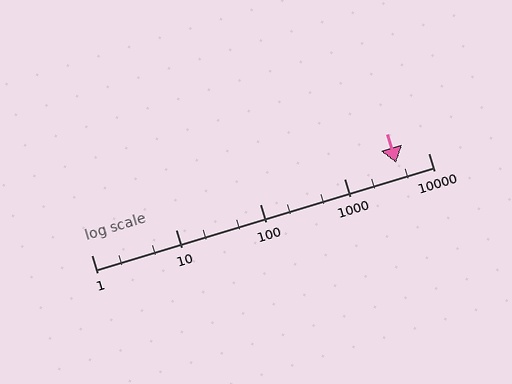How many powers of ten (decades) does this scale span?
The scale spans 4 decades, from 1 to 10000.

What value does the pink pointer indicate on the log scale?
The pointer indicates approximately 4200.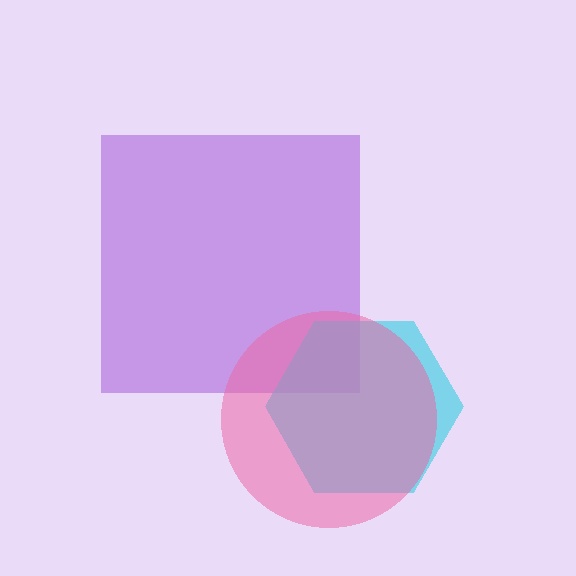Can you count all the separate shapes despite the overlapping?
Yes, there are 3 separate shapes.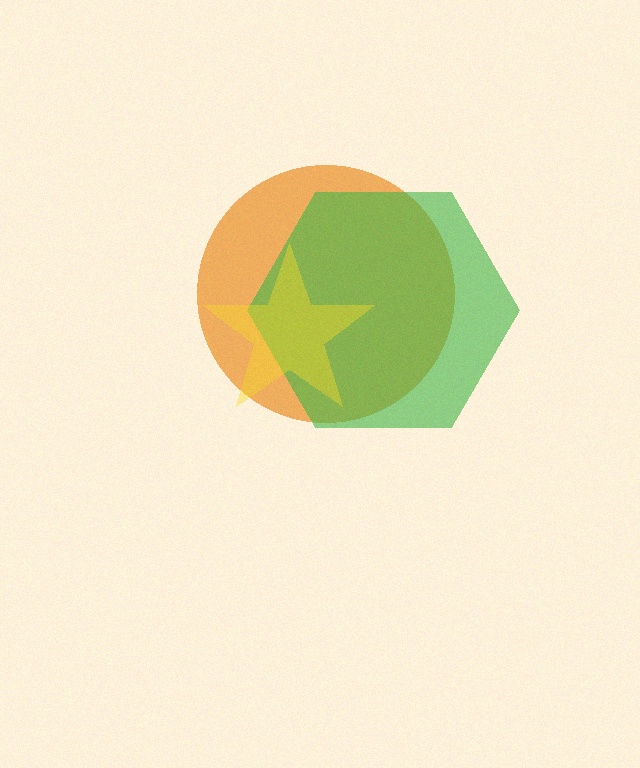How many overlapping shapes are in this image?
There are 3 overlapping shapes in the image.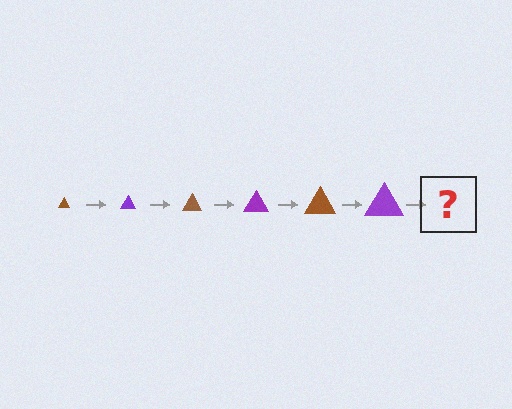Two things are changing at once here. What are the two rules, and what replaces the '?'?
The two rules are that the triangle grows larger each step and the color cycles through brown and purple. The '?' should be a brown triangle, larger than the previous one.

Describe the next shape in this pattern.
It should be a brown triangle, larger than the previous one.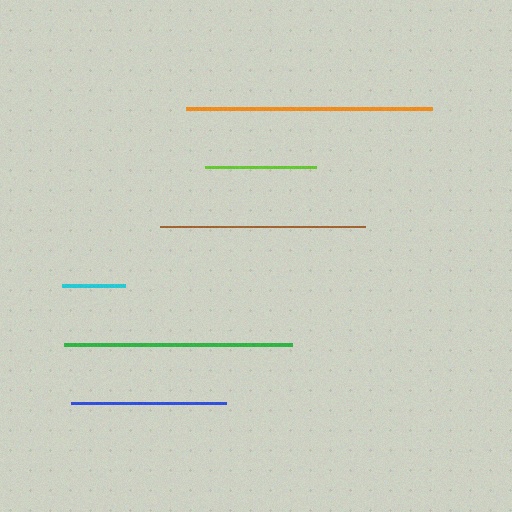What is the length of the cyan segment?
The cyan segment is approximately 64 pixels long.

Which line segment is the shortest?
The cyan line is the shortest at approximately 64 pixels.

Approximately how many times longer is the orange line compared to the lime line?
The orange line is approximately 2.2 times the length of the lime line.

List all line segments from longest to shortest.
From longest to shortest: orange, green, brown, blue, lime, cyan.